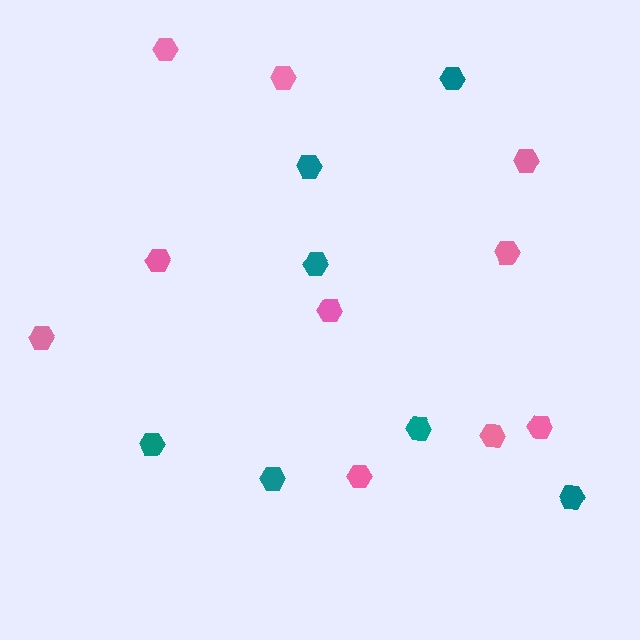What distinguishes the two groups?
There are 2 groups: one group of pink hexagons (10) and one group of teal hexagons (7).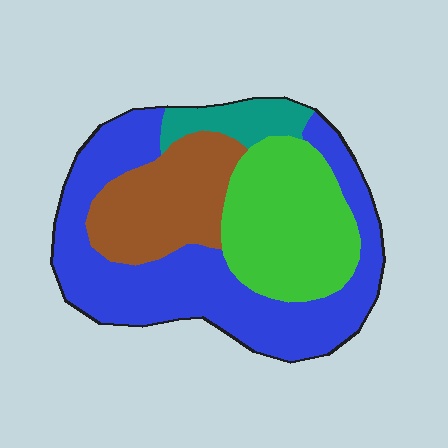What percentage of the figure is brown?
Brown covers 20% of the figure.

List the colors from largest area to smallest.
From largest to smallest: blue, green, brown, teal.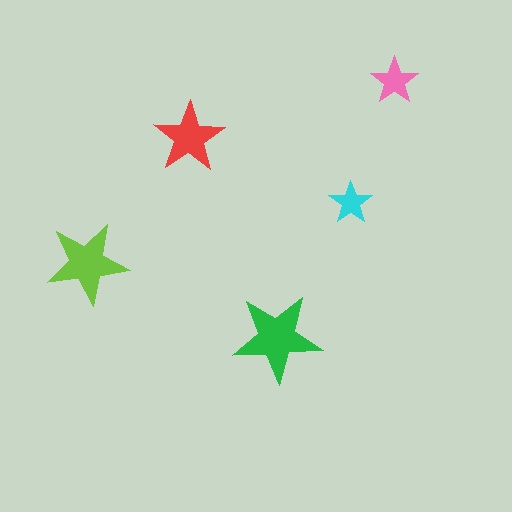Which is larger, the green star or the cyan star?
The green one.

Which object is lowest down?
The green star is bottommost.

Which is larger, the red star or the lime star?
The lime one.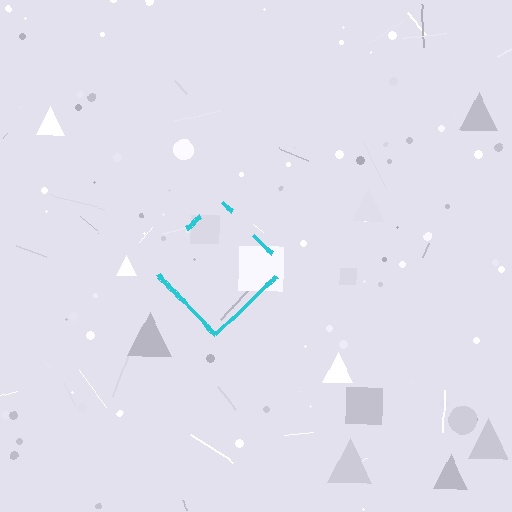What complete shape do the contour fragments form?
The contour fragments form a diamond.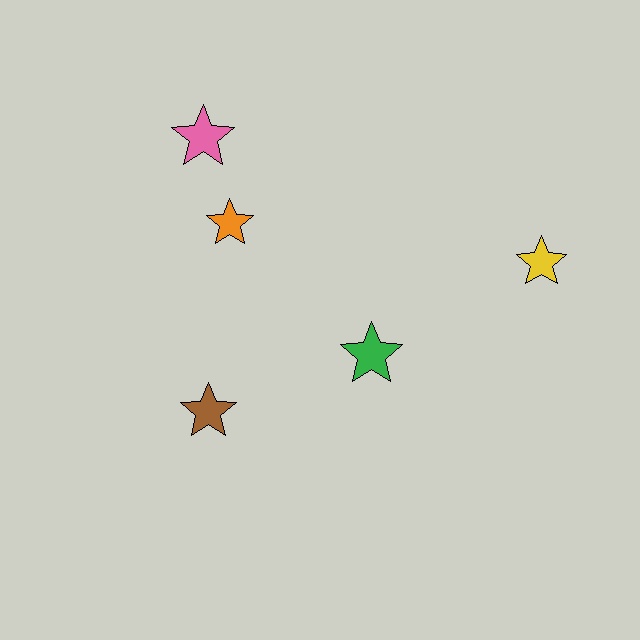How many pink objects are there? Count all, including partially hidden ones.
There is 1 pink object.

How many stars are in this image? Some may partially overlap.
There are 5 stars.